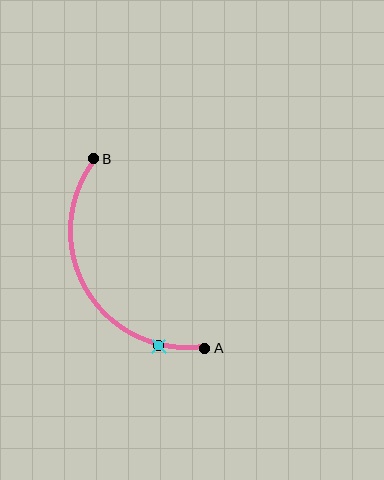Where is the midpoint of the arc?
The arc midpoint is the point on the curve farthest from the straight line joining A and B. It sits to the left of that line.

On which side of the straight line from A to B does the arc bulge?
The arc bulges to the left of the straight line connecting A and B.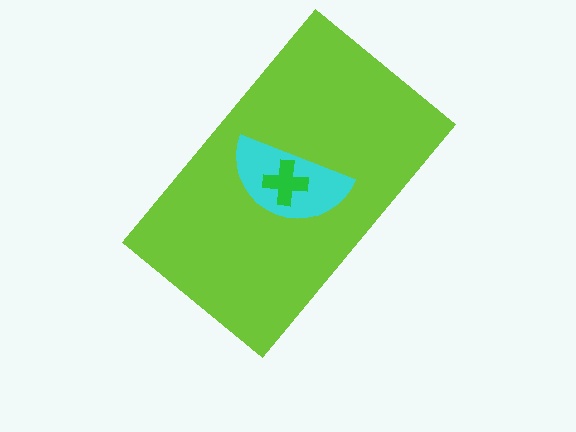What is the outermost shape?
The lime rectangle.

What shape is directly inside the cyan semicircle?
The green cross.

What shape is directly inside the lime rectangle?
The cyan semicircle.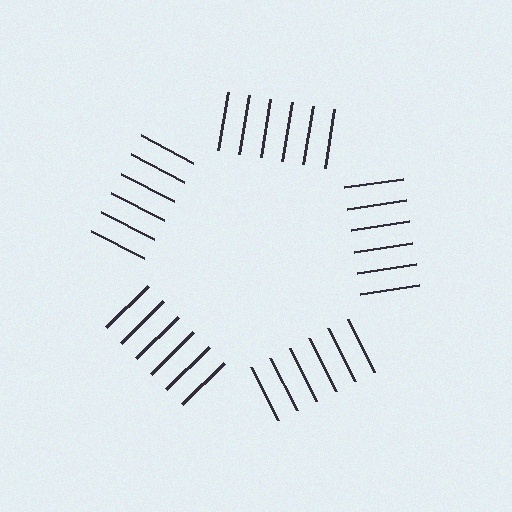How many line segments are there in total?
30 — 6 along each of the 5 edges.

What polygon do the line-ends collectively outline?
An illusory pentagon — the line segments terminate on its edges but no continuous stroke is drawn.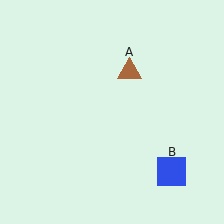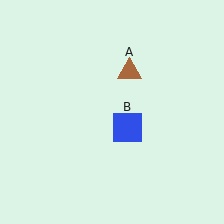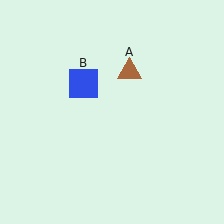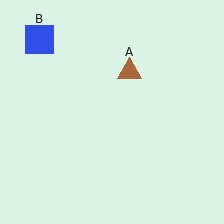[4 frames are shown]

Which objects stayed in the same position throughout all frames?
Brown triangle (object A) remained stationary.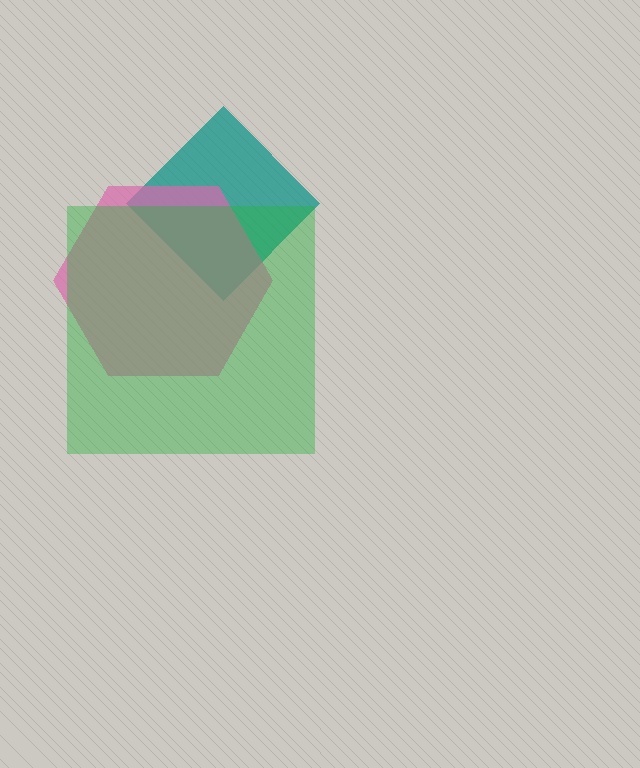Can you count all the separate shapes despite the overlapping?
Yes, there are 3 separate shapes.